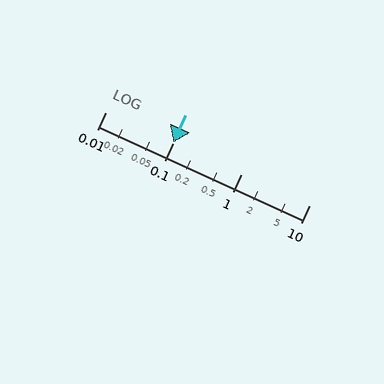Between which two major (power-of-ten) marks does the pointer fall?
The pointer is between 0.1 and 1.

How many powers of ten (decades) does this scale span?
The scale spans 3 decades, from 0.01 to 10.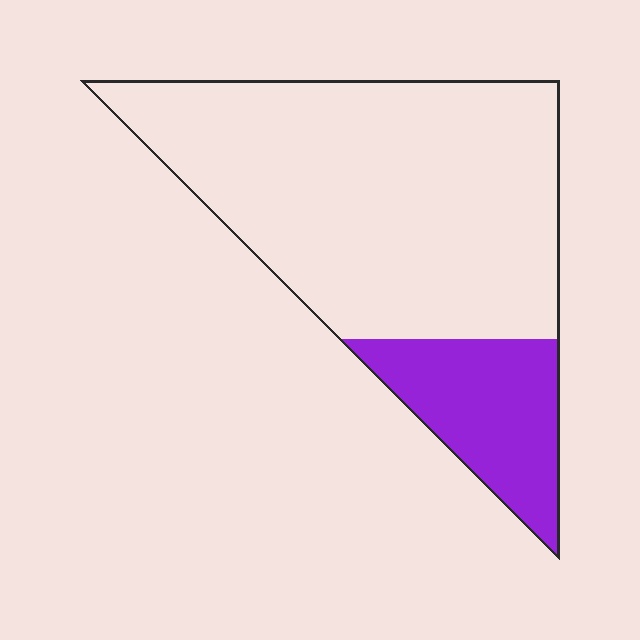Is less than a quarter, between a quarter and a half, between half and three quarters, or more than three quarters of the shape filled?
Less than a quarter.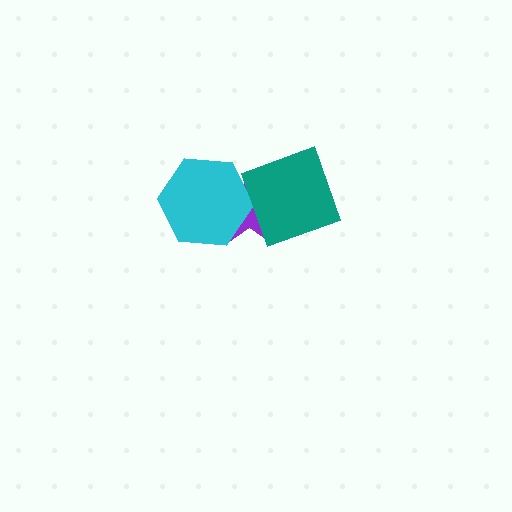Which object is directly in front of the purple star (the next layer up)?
The cyan hexagon is directly in front of the purple star.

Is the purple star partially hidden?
Yes, it is partially covered by another shape.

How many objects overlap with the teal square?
1 object overlaps with the teal square.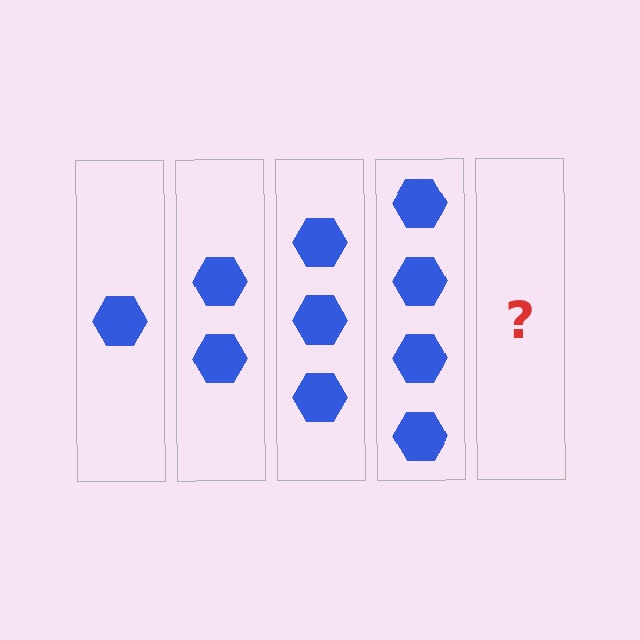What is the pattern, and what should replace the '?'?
The pattern is that each step adds one more hexagon. The '?' should be 5 hexagons.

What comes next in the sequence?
The next element should be 5 hexagons.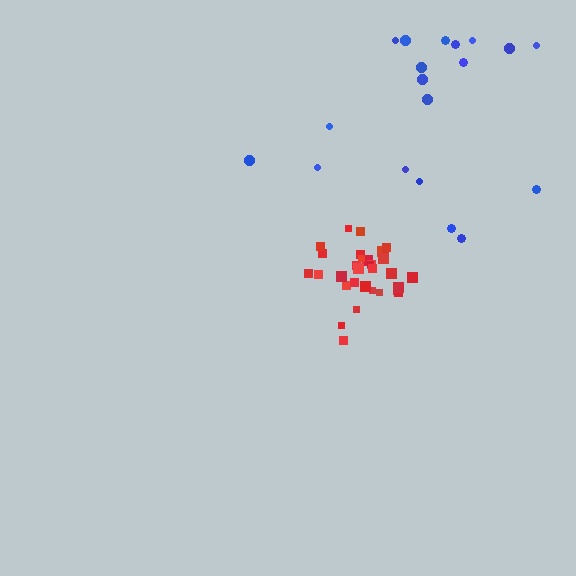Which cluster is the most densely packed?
Red.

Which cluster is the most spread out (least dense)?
Blue.